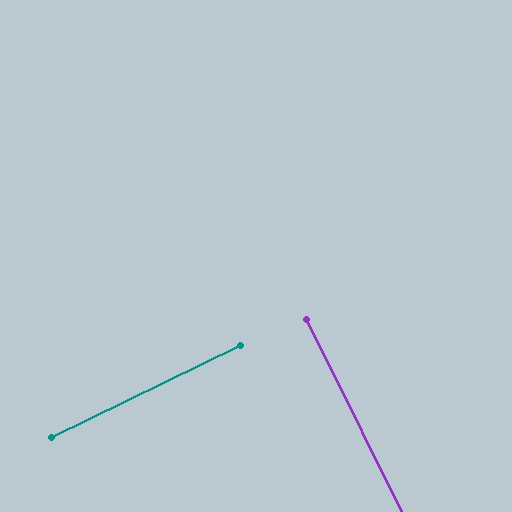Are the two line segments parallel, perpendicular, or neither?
Perpendicular — they meet at approximately 90°.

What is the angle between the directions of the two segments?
Approximately 90 degrees.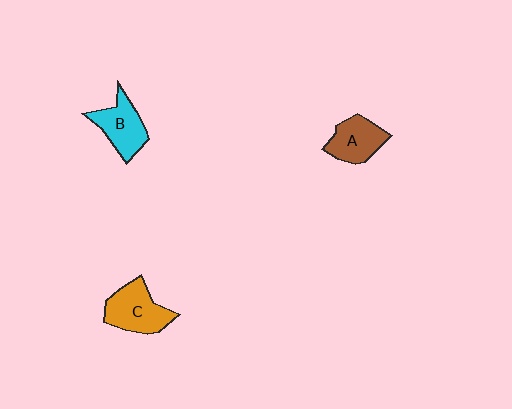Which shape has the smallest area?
Shape A (brown).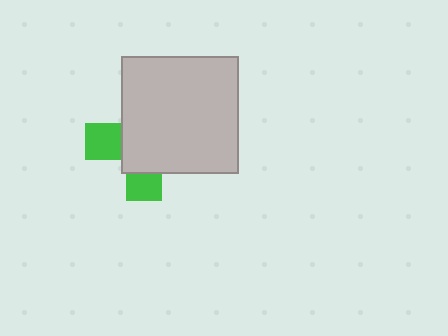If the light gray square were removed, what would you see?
You would see the complete green cross.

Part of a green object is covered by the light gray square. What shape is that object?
It is a cross.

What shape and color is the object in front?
The object in front is a light gray square.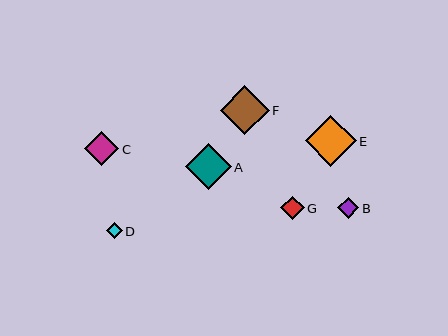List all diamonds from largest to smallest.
From largest to smallest: E, F, A, C, G, B, D.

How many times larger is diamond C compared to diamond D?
Diamond C is approximately 2.2 times the size of diamond D.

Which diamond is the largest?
Diamond E is the largest with a size of approximately 51 pixels.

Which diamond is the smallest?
Diamond D is the smallest with a size of approximately 16 pixels.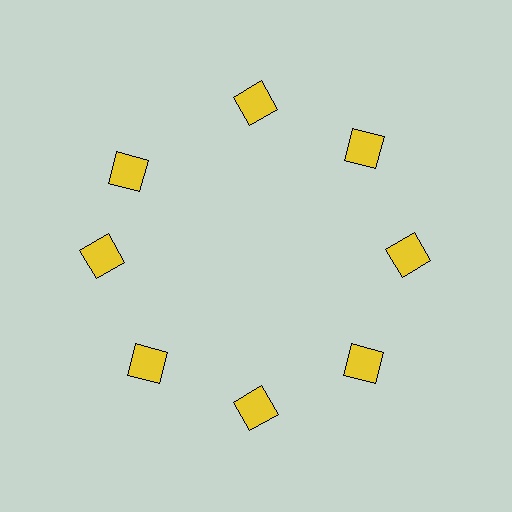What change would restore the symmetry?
The symmetry would be restored by rotating it back into even spacing with its neighbors so that all 8 squares sit at equal angles and equal distance from the center.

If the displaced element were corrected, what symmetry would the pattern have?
It would have 8-fold rotational symmetry — the pattern would map onto itself every 45 degrees.